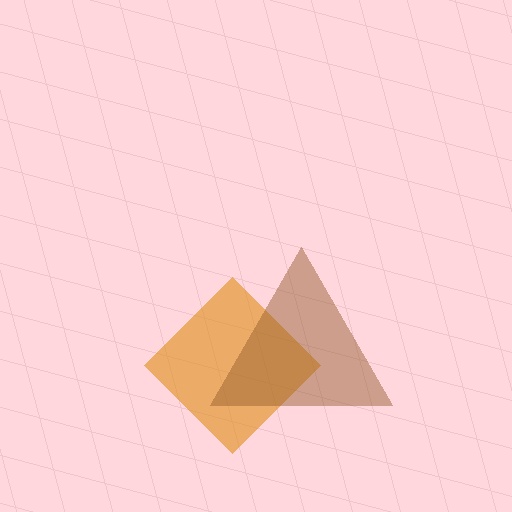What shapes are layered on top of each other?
The layered shapes are: an orange diamond, a brown triangle.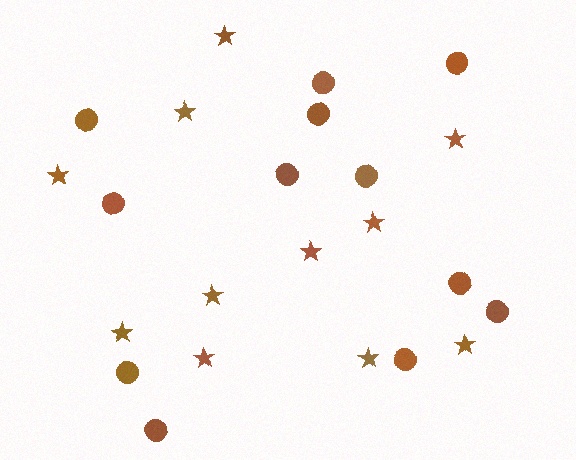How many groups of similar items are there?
There are 2 groups: one group of stars (11) and one group of circles (12).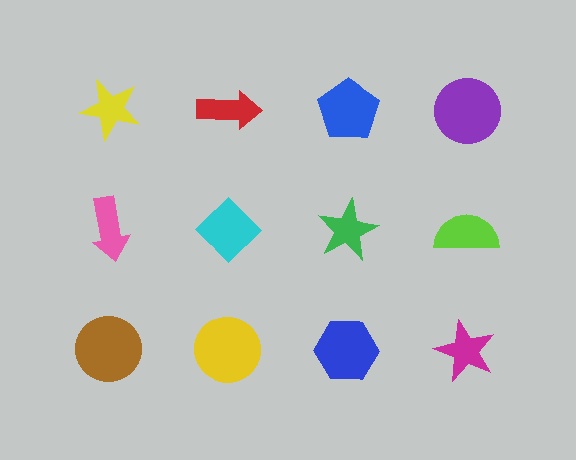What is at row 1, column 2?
A red arrow.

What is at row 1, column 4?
A purple circle.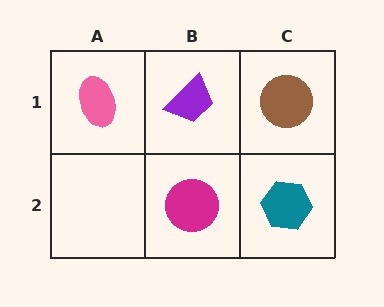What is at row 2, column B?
A magenta circle.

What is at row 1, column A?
A pink ellipse.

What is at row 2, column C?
A teal hexagon.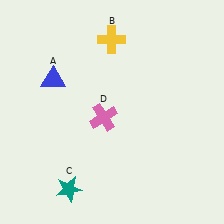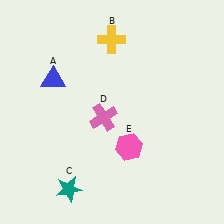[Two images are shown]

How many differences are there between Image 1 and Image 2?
There is 1 difference between the two images.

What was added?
A pink hexagon (E) was added in Image 2.